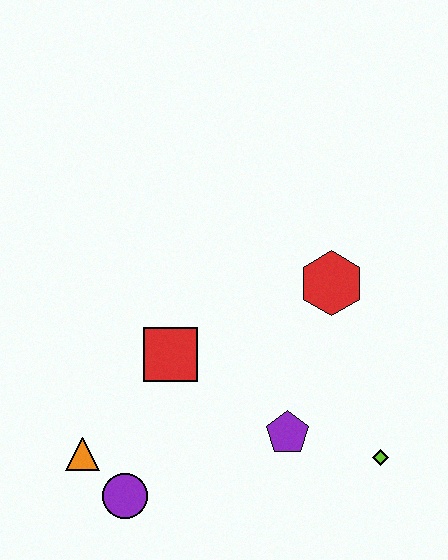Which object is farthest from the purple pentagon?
The orange triangle is farthest from the purple pentagon.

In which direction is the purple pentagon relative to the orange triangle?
The purple pentagon is to the right of the orange triangle.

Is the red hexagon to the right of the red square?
Yes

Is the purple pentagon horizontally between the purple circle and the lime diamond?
Yes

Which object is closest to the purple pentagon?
The lime diamond is closest to the purple pentagon.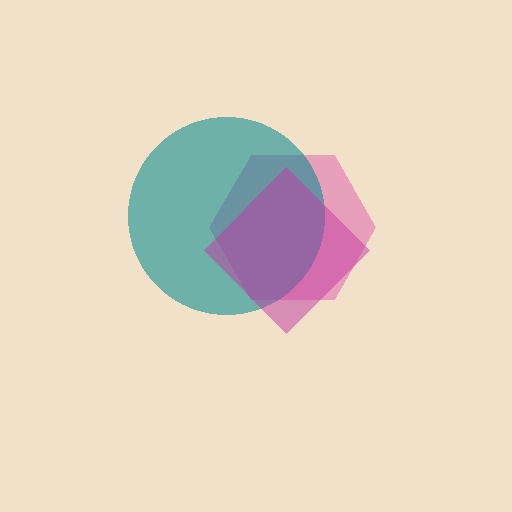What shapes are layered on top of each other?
The layered shapes are: a pink hexagon, a teal circle, a magenta diamond.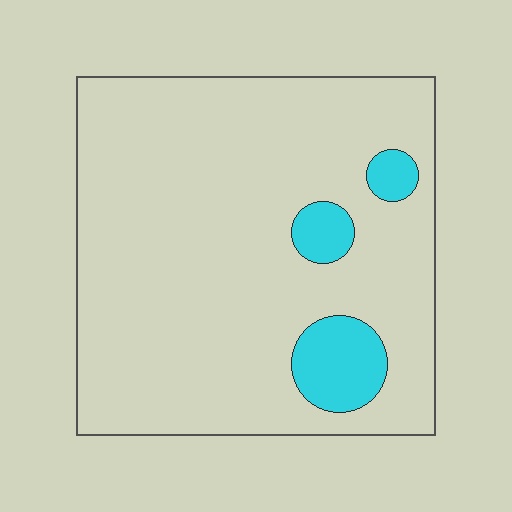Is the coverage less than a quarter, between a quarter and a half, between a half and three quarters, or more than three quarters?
Less than a quarter.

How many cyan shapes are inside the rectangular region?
3.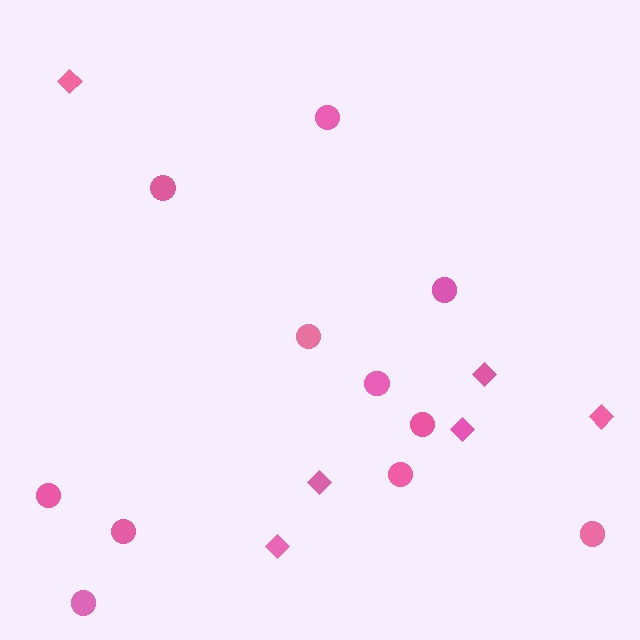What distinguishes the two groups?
There are 2 groups: one group of diamonds (6) and one group of circles (11).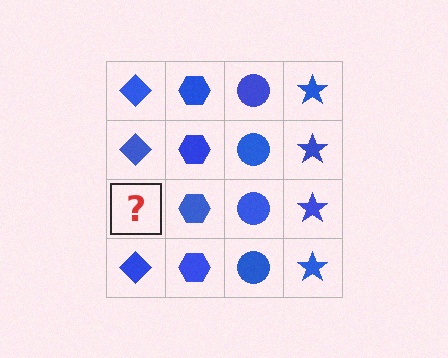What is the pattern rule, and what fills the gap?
The rule is that each column has a consistent shape. The gap should be filled with a blue diamond.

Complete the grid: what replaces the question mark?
The question mark should be replaced with a blue diamond.